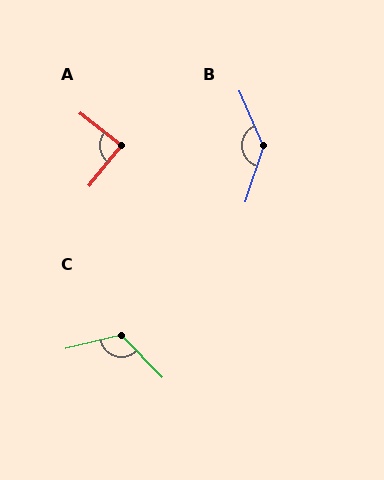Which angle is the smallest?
A, at approximately 89 degrees.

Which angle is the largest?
B, at approximately 138 degrees.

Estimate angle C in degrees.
Approximately 120 degrees.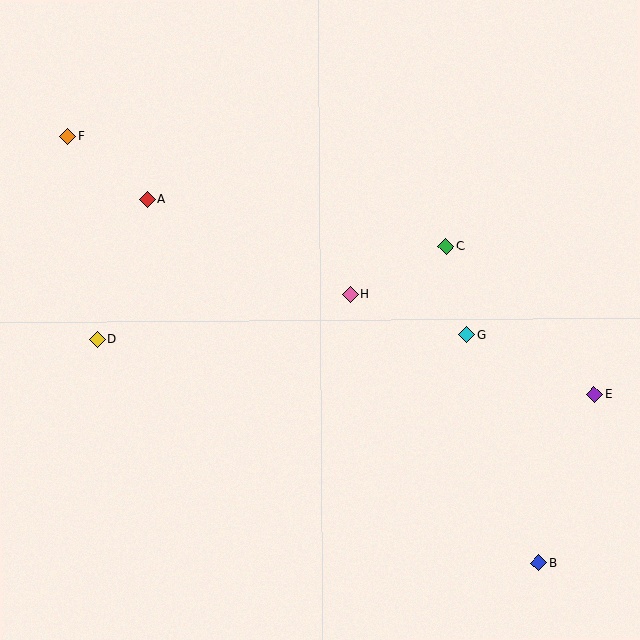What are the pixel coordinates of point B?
Point B is at (538, 563).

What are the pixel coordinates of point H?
Point H is at (350, 294).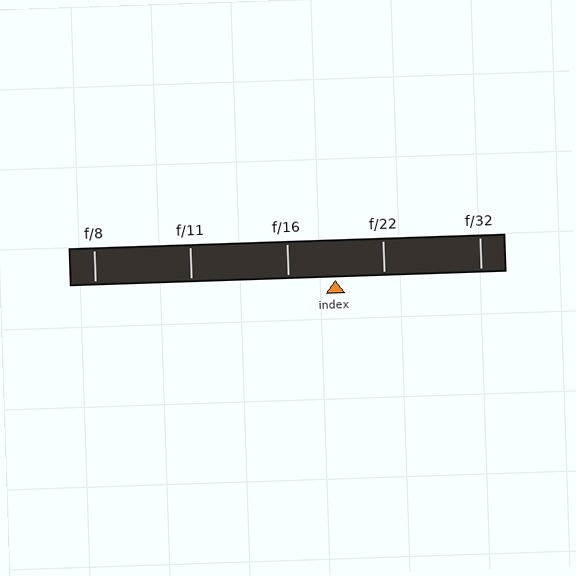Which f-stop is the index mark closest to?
The index mark is closest to f/16.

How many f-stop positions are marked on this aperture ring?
There are 5 f-stop positions marked.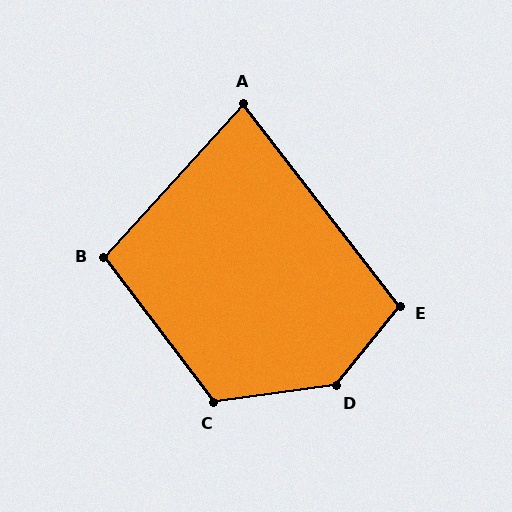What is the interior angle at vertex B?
Approximately 100 degrees (obtuse).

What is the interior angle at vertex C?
Approximately 119 degrees (obtuse).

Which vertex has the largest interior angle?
D, at approximately 137 degrees.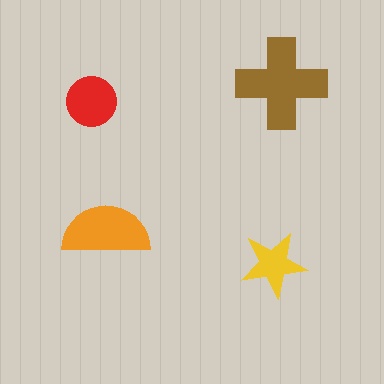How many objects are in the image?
There are 4 objects in the image.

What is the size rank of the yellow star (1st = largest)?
4th.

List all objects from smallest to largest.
The yellow star, the red circle, the orange semicircle, the brown cross.